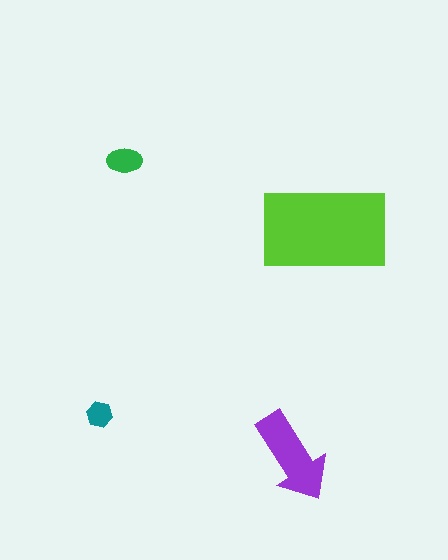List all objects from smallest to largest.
The teal hexagon, the green ellipse, the purple arrow, the lime rectangle.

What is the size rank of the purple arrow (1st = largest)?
2nd.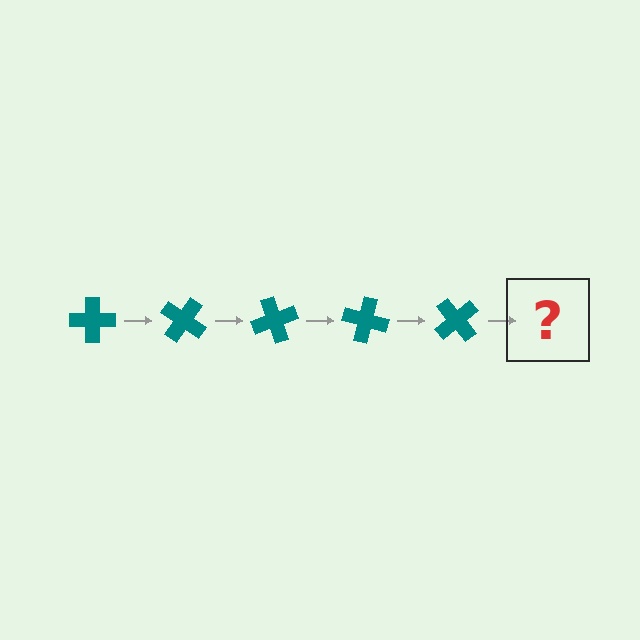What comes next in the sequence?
The next element should be a teal cross rotated 175 degrees.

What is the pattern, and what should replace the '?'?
The pattern is that the cross rotates 35 degrees each step. The '?' should be a teal cross rotated 175 degrees.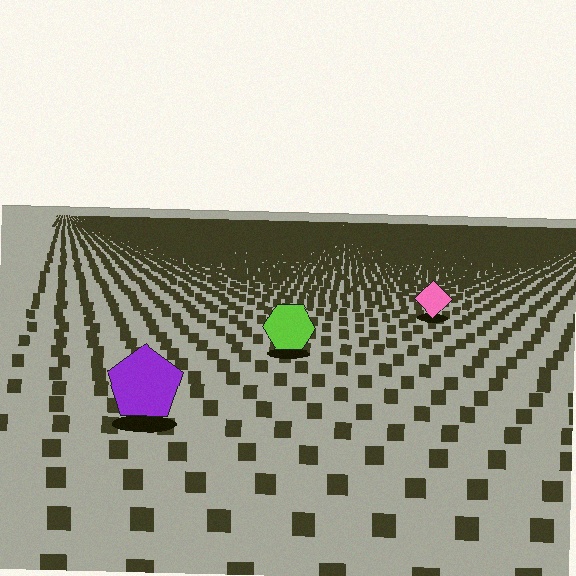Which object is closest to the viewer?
The purple pentagon is closest. The texture marks near it are larger and more spread out.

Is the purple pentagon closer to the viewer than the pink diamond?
Yes. The purple pentagon is closer — you can tell from the texture gradient: the ground texture is coarser near it.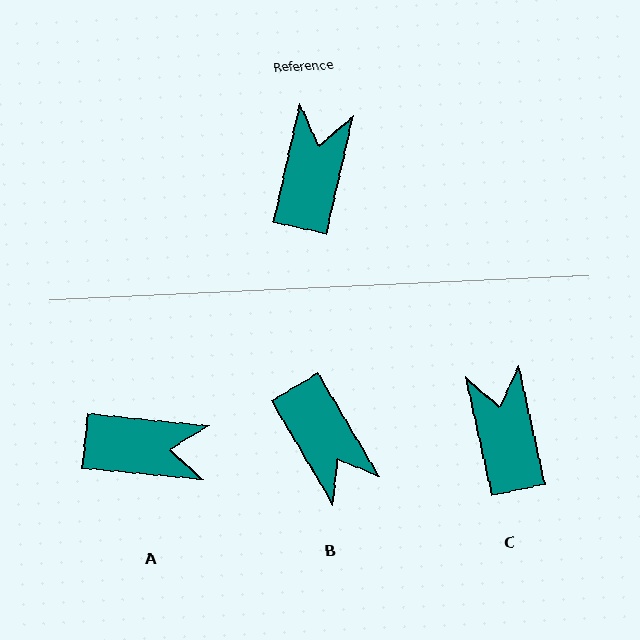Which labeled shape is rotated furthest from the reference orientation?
B, about 136 degrees away.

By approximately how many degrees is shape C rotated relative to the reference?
Approximately 25 degrees counter-clockwise.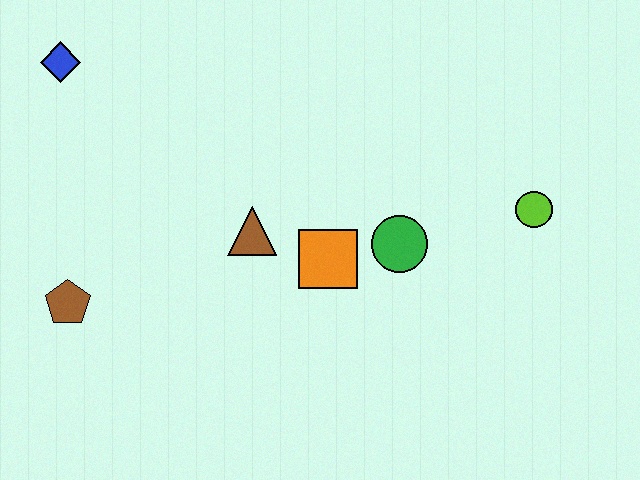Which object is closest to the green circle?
The orange square is closest to the green circle.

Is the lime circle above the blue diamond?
No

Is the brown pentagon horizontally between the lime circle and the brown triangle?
No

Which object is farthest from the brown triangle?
The lime circle is farthest from the brown triangle.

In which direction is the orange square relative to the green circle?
The orange square is to the left of the green circle.